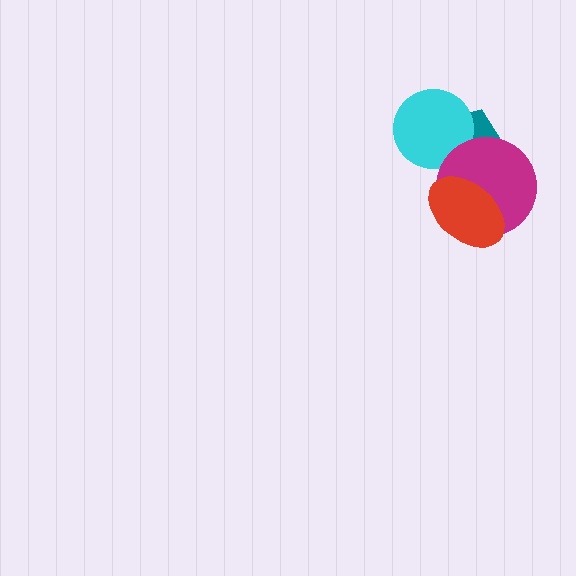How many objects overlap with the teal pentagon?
2 objects overlap with the teal pentagon.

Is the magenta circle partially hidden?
Yes, it is partially covered by another shape.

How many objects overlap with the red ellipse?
1 object overlaps with the red ellipse.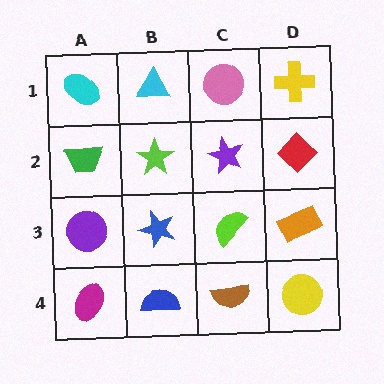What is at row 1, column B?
A cyan triangle.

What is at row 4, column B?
A blue semicircle.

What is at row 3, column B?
A blue star.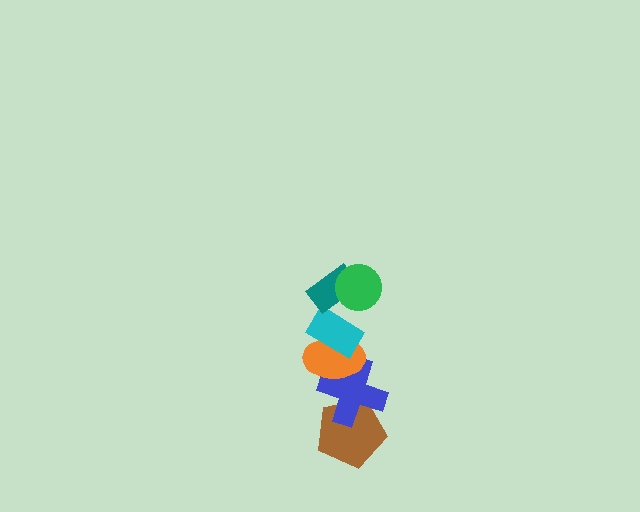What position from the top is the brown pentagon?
The brown pentagon is 6th from the top.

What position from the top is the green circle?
The green circle is 1st from the top.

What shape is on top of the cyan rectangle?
The teal rectangle is on top of the cyan rectangle.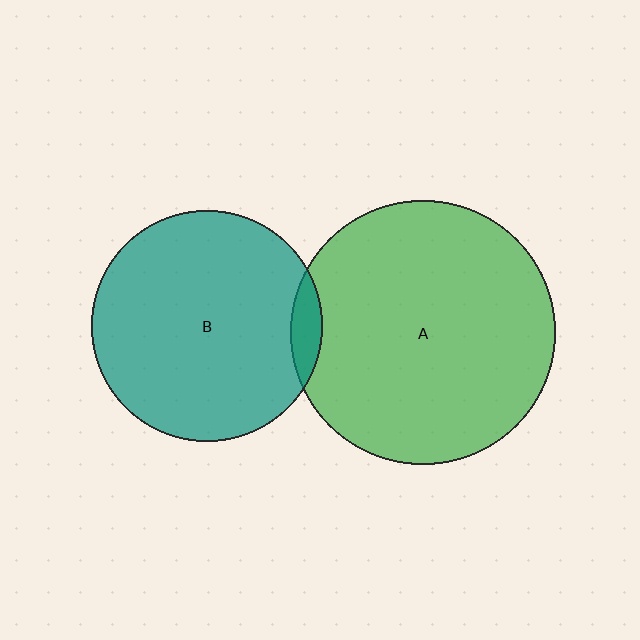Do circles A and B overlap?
Yes.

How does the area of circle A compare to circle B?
Approximately 1.3 times.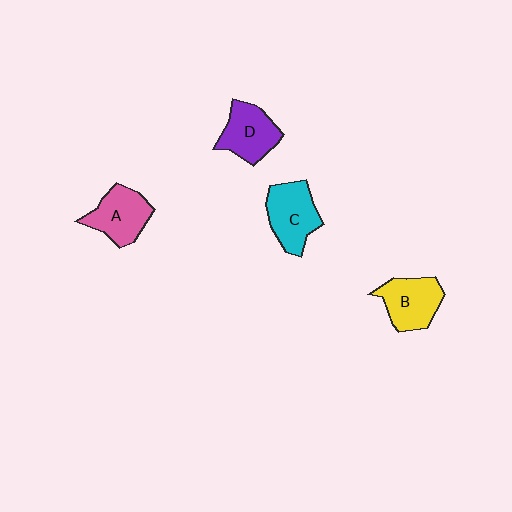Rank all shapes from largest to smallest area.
From largest to smallest: C (cyan), B (yellow), A (pink), D (purple).